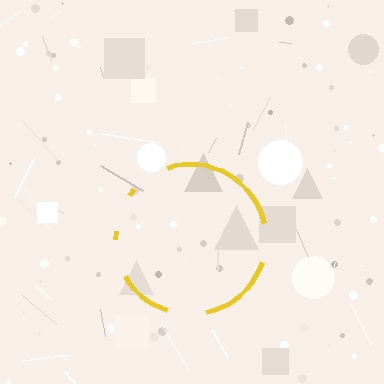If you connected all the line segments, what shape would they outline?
They would outline a circle.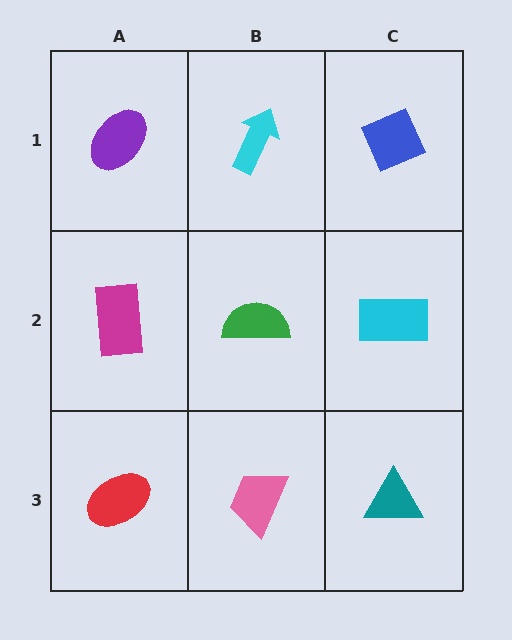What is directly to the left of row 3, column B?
A red ellipse.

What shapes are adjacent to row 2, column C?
A blue diamond (row 1, column C), a teal triangle (row 3, column C), a green semicircle (row 2, column B).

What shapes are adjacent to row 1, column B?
A green semicircle (row 2, column B), a purple ellipse (row 1, column A), a blue diamond (row 1, column C).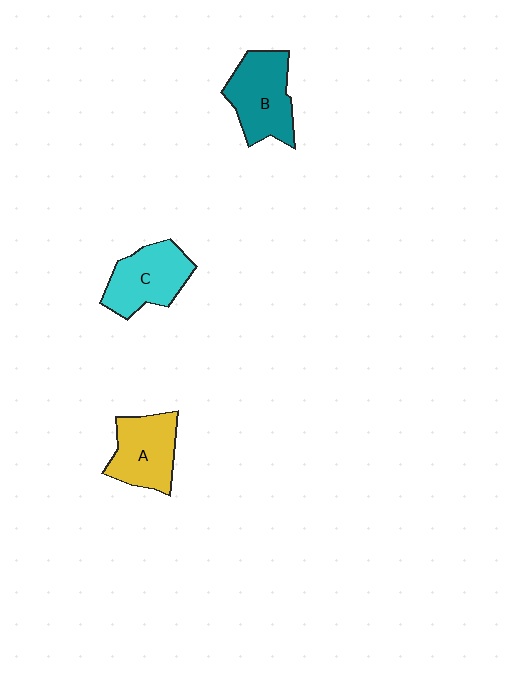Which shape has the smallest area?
Shape A (yellow).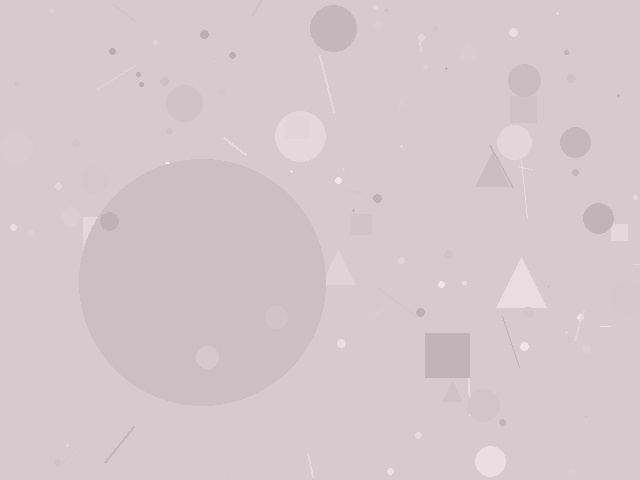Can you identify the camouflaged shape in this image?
The camouflaged shape is a circle.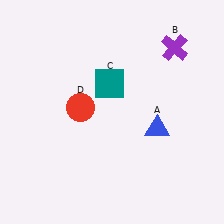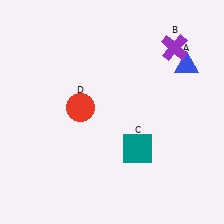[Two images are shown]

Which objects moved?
The objects that moved are: the blue triangle (A), the teal square (C).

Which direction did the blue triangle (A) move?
The blue triangle (A) moved up.